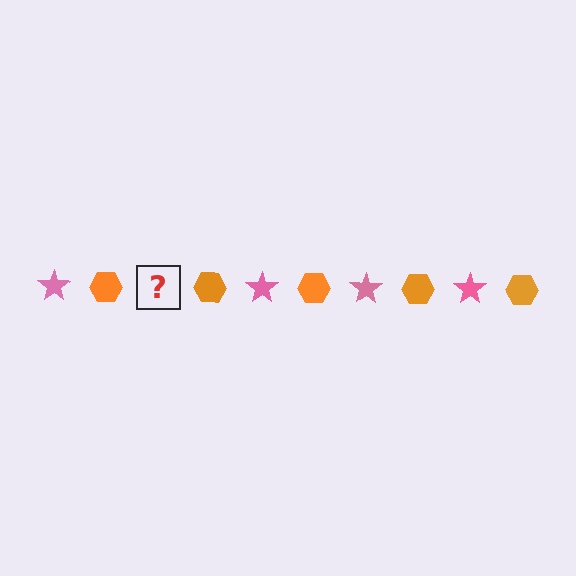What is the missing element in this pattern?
The missing element is a pink star.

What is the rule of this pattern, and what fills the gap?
The rule is that the pattern alternates between pink star and orange hexagon. The gap should be filled with a pink star.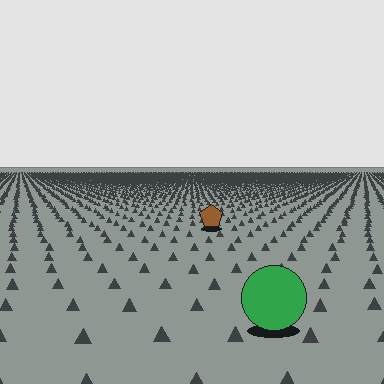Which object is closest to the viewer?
The green circle is closest. The texture marks near it are larger and more spread out.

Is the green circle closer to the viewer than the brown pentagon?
Yes. The green circle is closer — you can tell from the texture gradient: the ground texture is coarser near it.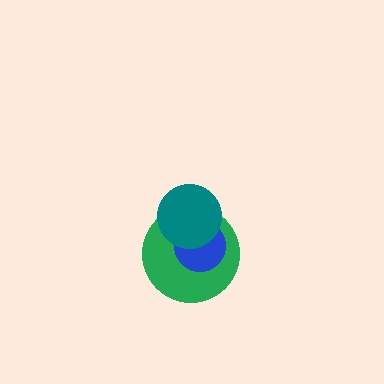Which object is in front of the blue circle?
The teal circle is in front of the blue circle.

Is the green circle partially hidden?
Yes, it is partially covered by another shape.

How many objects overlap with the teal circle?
2 objects overlap with the teal circle.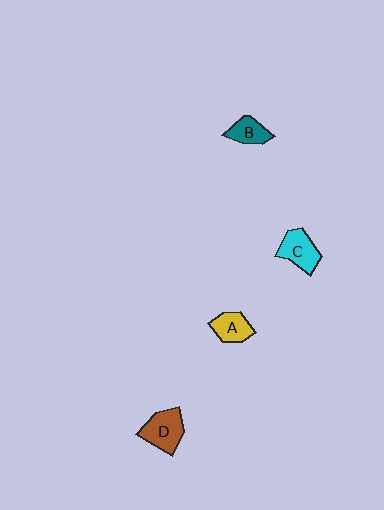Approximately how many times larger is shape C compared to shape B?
Approximately 1.4 times.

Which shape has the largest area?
Shape D (brown).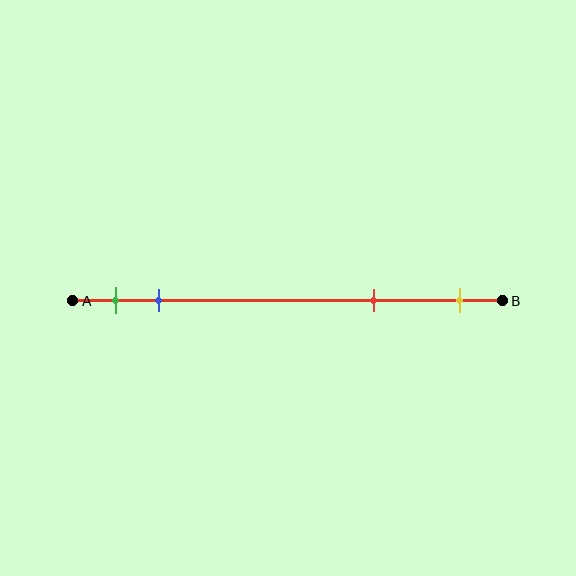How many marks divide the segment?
There are 4 marks dividing the segment.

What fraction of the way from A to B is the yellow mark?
The yellow mark is approximately 90% (0.9) of the way from A to B.